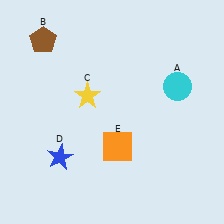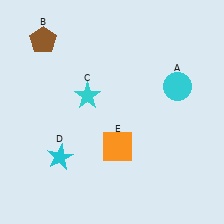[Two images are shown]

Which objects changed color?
C changed from yellow to cyan. D changed from blue to cyan.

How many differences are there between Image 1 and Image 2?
There are 2 differences between the two images.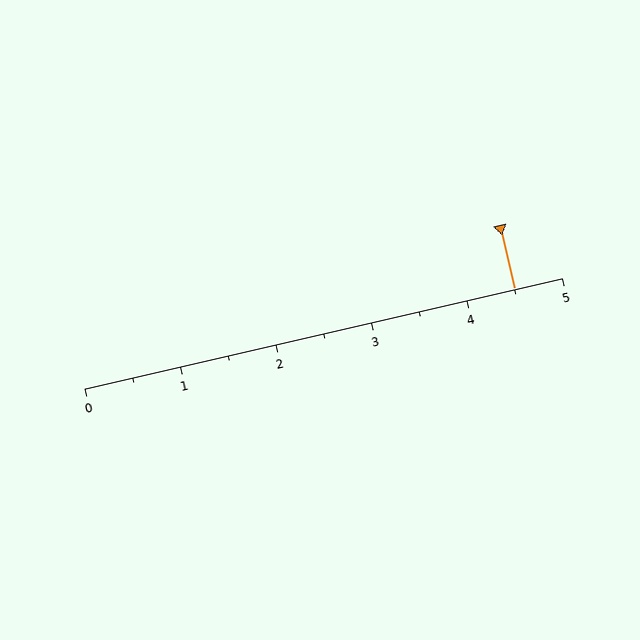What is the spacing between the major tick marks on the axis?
The major ticks are spaced 1 apart.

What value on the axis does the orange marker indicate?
The marker indicates approximately 4.5.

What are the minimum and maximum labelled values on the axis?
The axis runs from 0 to 5.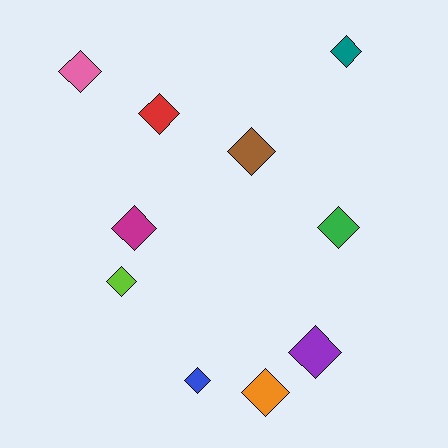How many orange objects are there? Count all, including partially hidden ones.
There is 1 orange object.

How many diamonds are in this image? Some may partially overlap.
There are 10 diamonds.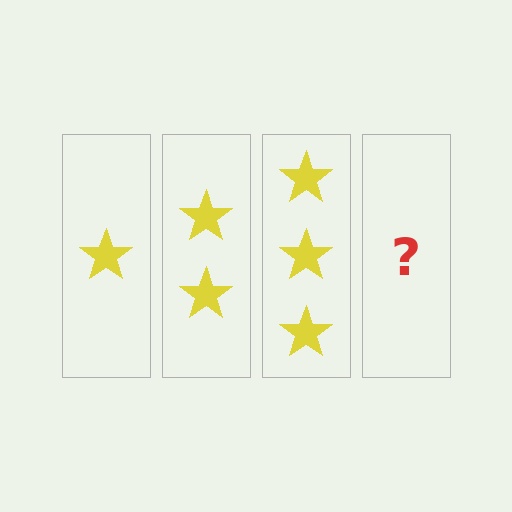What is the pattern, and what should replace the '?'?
The pattern is that each step adds one more star. The '?' should be 4 stars.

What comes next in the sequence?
The next element should be 4 stars.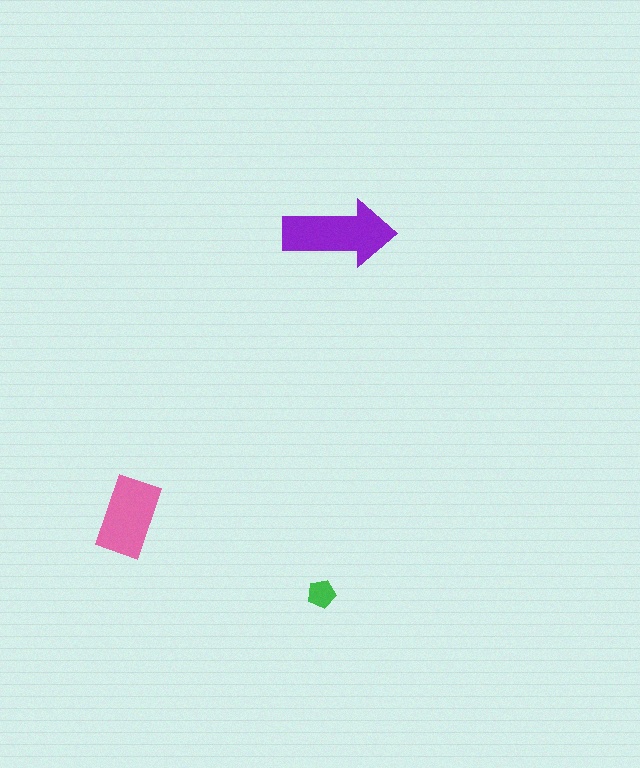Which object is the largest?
The purple arrow.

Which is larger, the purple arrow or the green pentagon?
The purple arrow.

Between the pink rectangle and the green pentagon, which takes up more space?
The pink rectangle.